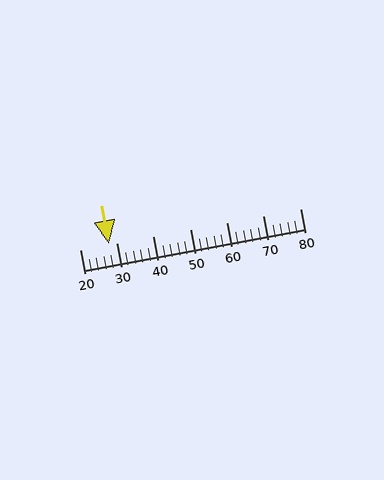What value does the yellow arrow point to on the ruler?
The yellow arrow points to approximately 28.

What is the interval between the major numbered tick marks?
The major tick marks are spaced 10 units apart.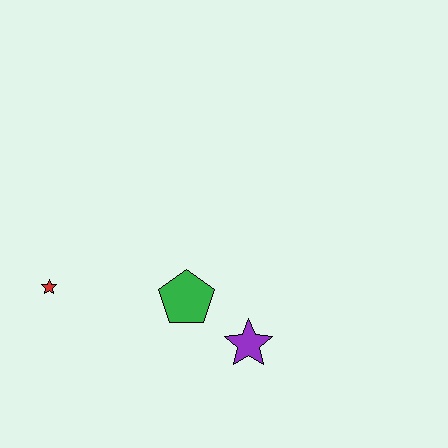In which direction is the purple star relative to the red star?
The purple star is to the right of the red star.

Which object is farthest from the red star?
The purple star is farthest from the red star.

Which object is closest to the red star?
The green pentagon is closest to the red star.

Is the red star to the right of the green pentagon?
No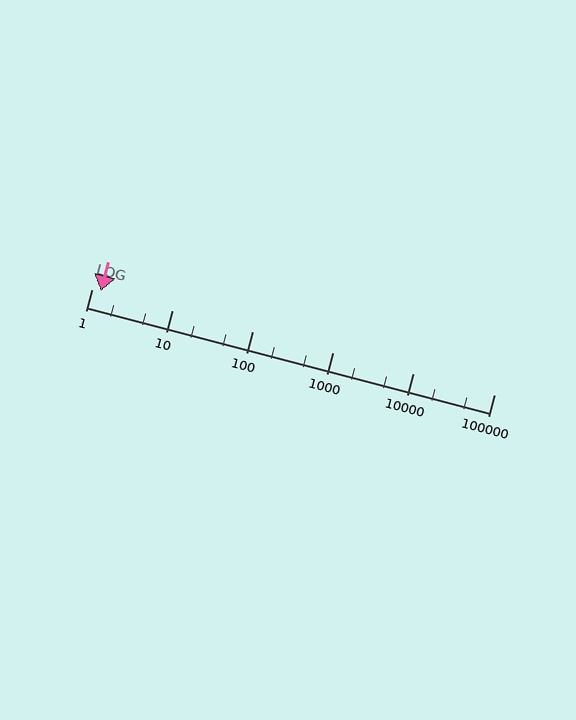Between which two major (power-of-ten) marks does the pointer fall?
The pointer is between 1 and 10.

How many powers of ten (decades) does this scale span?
The scale spans 5 decades, from 1 to 100000.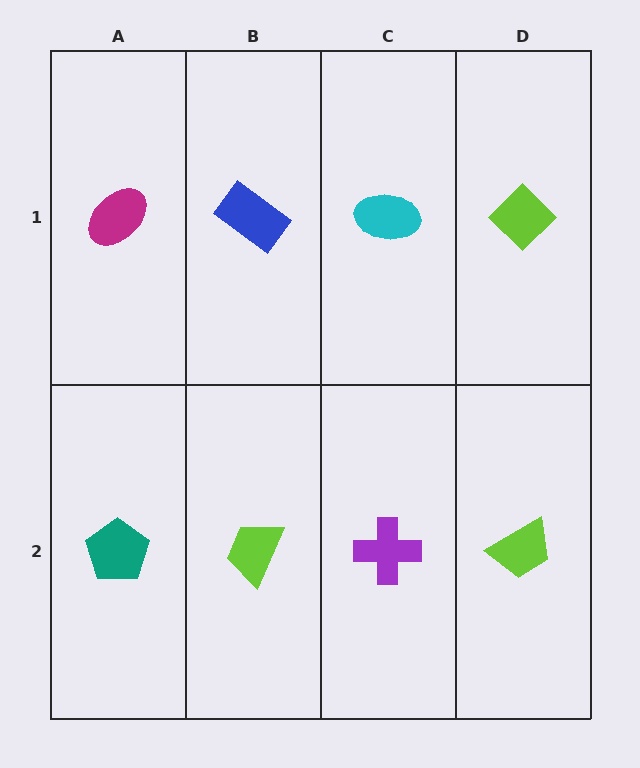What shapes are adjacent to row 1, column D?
A lime trapezoid (row 2, column D), a cyan ellipse (row 1, column C).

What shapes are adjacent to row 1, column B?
A lime trapezoid (row 2, column B), a magenta ellipse (row 1, column A), a cyan ellipse (row 1, column C).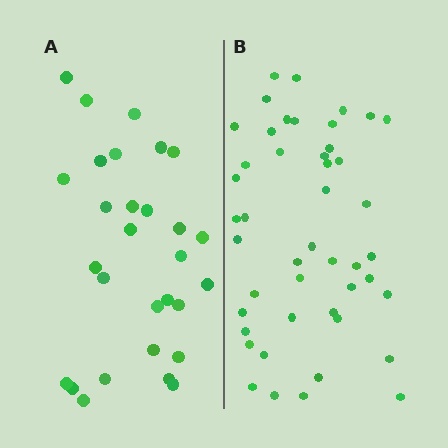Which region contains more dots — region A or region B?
Region B (the right region) has more dots.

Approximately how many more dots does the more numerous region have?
Region B has approximately 15 more dots than region A.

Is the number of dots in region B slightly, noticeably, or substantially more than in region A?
Region B has substantially more. The ratio is roughly 1.6 to 1.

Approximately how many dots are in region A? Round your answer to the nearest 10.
About 30 dots. (The exact count is 29, which rounds to 30.)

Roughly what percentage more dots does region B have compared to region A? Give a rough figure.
About 60% more.